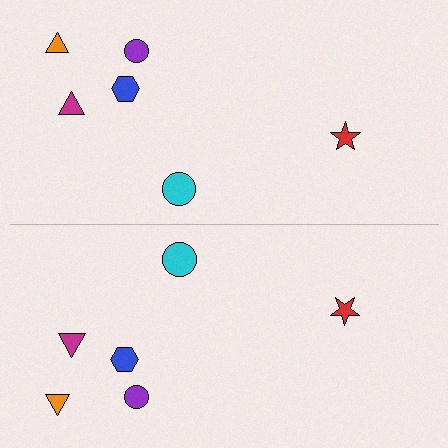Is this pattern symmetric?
Yes, this pattern has bilateral (reflection) symmetry.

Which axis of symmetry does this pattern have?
The pattern has a horizontal axis of symmetry running through the center of the image.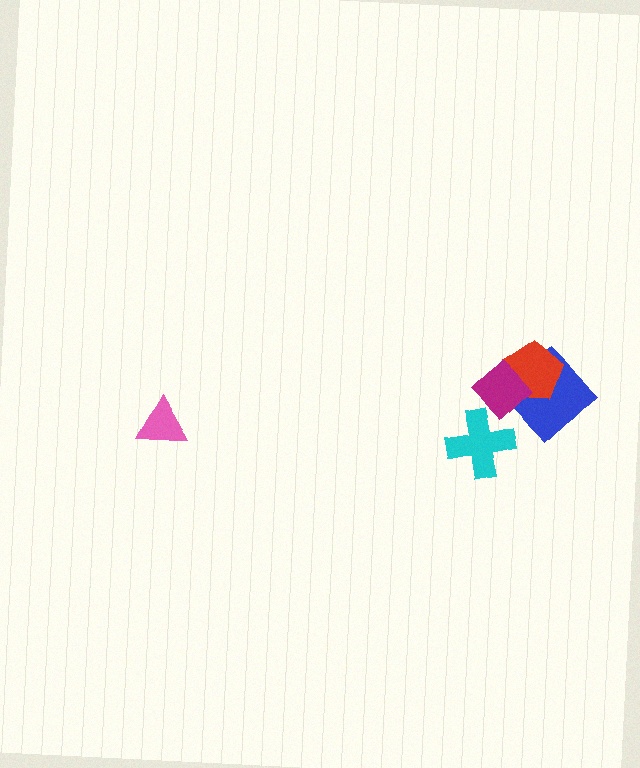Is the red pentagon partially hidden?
Yes, it is partially covered by another shape.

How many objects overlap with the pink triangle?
0 objects overlap with the pink triangle.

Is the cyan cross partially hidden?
No, no other shape covers it.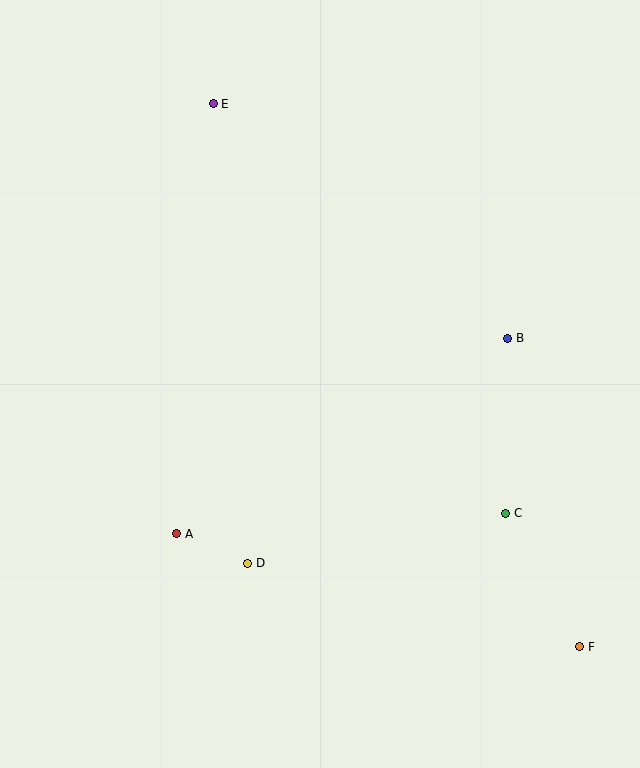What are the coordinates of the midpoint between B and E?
The midpoint between B and E is at (361, 221).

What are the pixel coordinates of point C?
Point C is at (506, 513).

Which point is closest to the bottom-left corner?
Point A is closest to the bottom-left corner.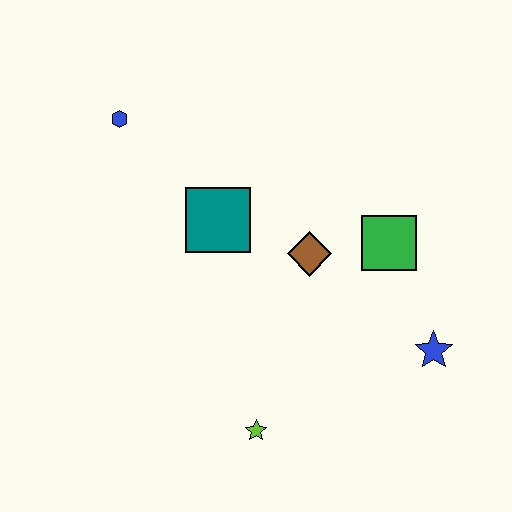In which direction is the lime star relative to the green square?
The lime star is below the green square.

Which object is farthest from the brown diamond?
The blue hexagon is farthest from the brown diamond.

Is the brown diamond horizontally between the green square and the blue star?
No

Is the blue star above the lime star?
Yes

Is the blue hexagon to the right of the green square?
No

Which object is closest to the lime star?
The brown diamond is closest to the lime star.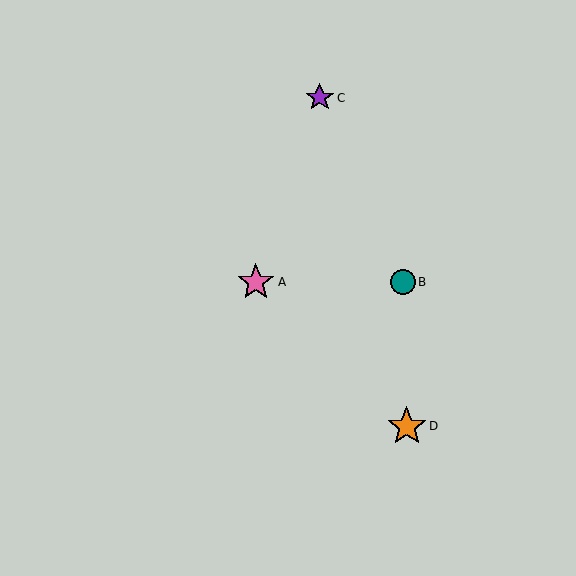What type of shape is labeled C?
Shape C is a purple star.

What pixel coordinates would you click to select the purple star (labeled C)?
Click at (320, 98) to select the purple star C.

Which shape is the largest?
The orange star (labeled D) is the largest.